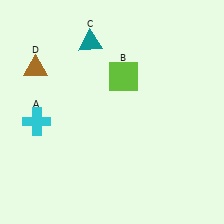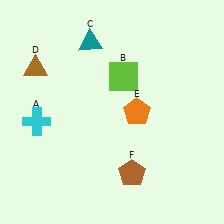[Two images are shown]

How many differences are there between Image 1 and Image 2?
There are 2 differences between the two images.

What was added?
An orange pentagon (E), a brown pentagon (F) were added in Image 2.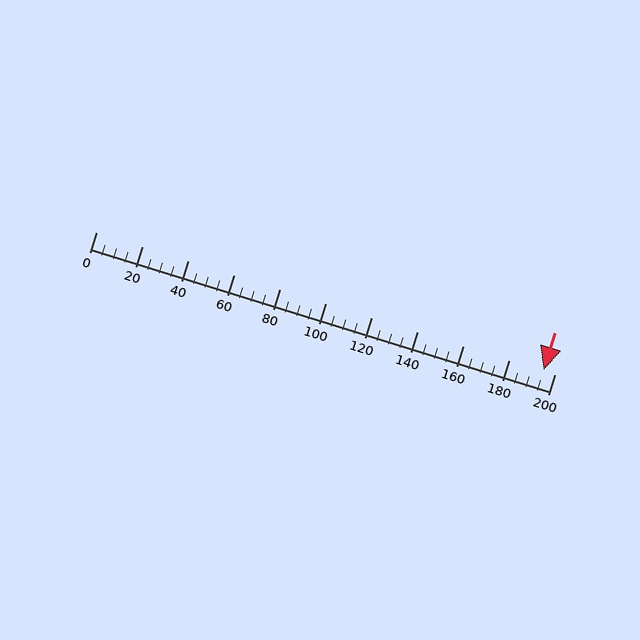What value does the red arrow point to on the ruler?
The red arrow points to approximately 195.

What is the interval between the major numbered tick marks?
The major tick marks are spaced 20 units apart.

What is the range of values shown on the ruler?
The ruler shows values from 0 to 200.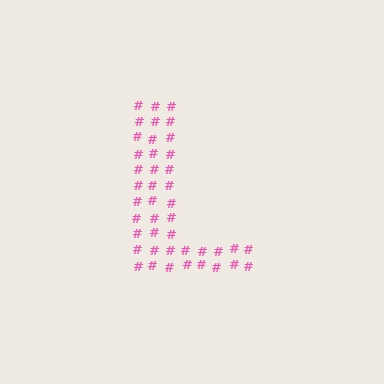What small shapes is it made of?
It is made of small hash symbols.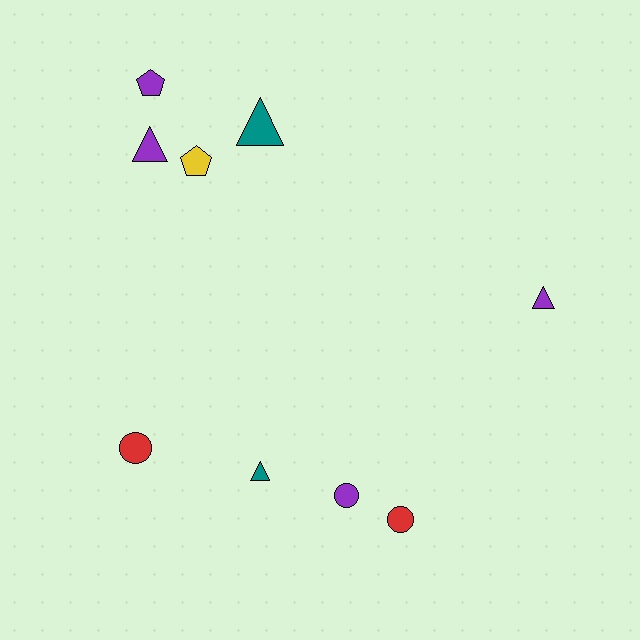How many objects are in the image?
There are 9 objects.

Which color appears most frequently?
Purple, with 4 objects.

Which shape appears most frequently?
Triangle, with 4 objects.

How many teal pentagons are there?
There are no teal pentagons.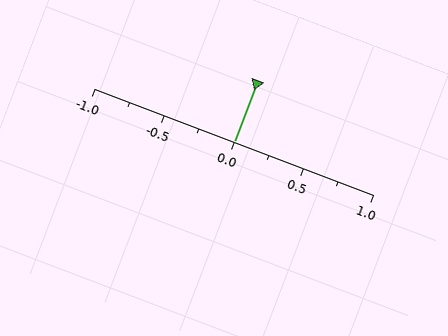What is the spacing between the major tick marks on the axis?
The major ticks are spaced 0.5 apart.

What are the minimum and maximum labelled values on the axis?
The axis runs from -1.0 to 1.0.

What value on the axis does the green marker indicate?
The marker indicates approximately 0.